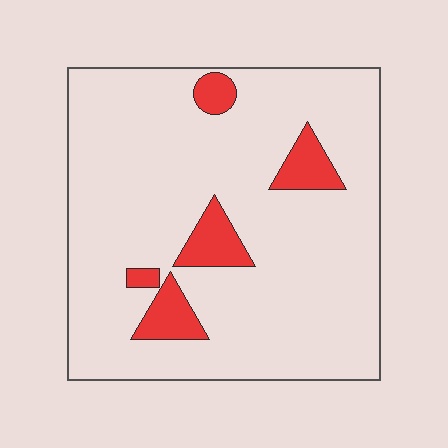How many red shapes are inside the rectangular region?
5.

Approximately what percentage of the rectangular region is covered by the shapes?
Approximately 10%.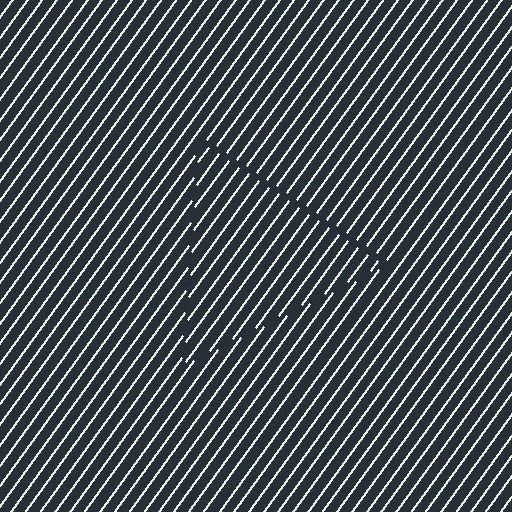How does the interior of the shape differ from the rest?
The interior of the shape contains the same grating, shifted by half a period — the contour is defined by the phase discontinuity where line-ends from the inner and outer gratings abut.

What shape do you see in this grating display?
An illusory triangle. The interior of the shape contains the same grating, shifted by half a period — the contour is defined by the phase discontinuity where line-ends from the inner and outer gratings abut.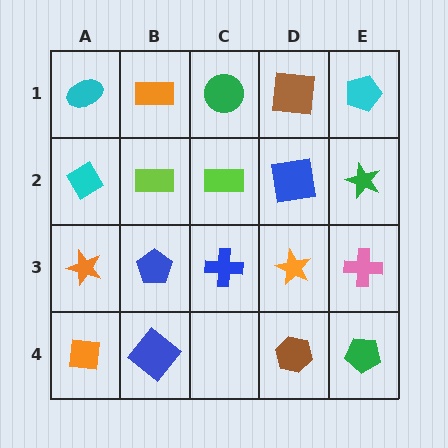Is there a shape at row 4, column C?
No, that cell is empty.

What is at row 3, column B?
A blue pentagon.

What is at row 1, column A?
A cyan ellipse.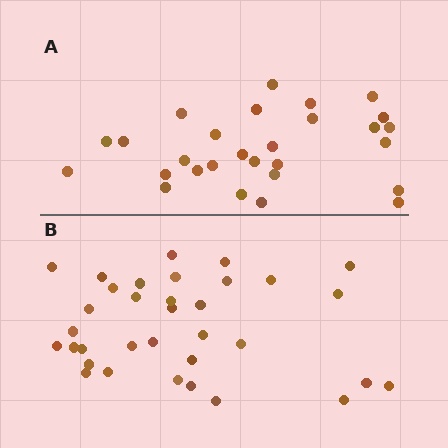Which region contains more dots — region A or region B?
Region B (the bottom region) has more dots.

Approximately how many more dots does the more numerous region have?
Region B has about 6 more dots than region A.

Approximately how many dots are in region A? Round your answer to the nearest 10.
About 30 dots. (The exact count is 28, which rounds to 30.)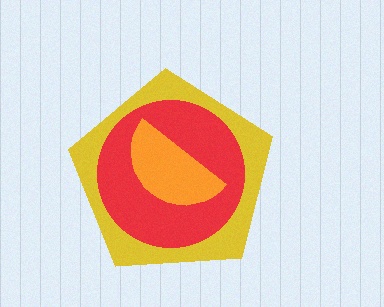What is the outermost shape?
The yellow pentagon.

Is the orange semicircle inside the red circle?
Yes.